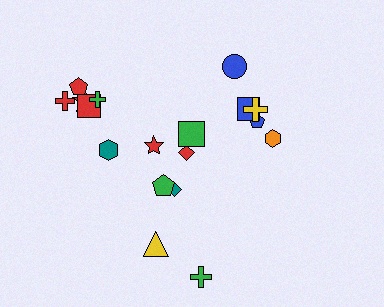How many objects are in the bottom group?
There are 5 objects.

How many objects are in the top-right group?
There are 5 objects.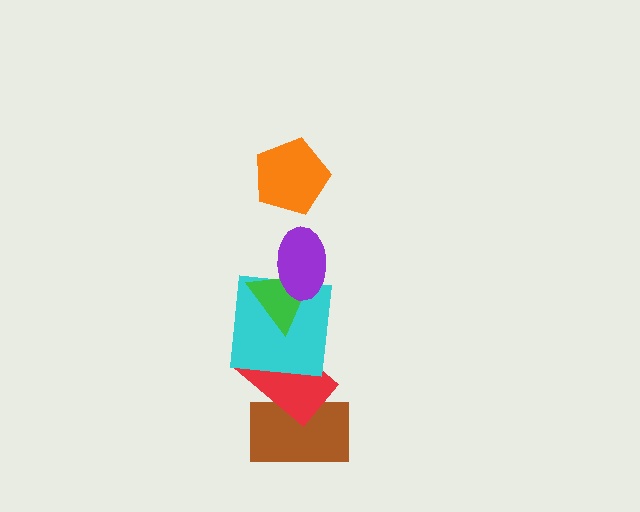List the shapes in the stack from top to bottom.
From top to bottom: the orange pentagon, the purple ellipse, the green triangle, the cyan square, the red rectangle, the brown rectangle.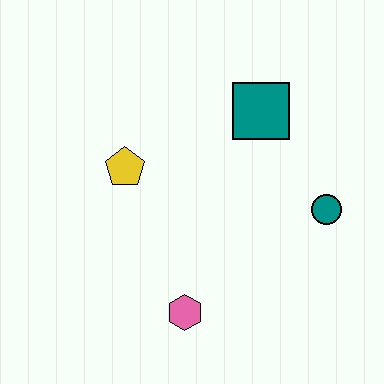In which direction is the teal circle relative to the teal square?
The teal circle is below the teal square.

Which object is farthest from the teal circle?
The yellow pentagon is farthest from the teal circle.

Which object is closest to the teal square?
The teal circle is closest to the teal square.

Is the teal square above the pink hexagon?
Yes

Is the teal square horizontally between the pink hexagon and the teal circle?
Yes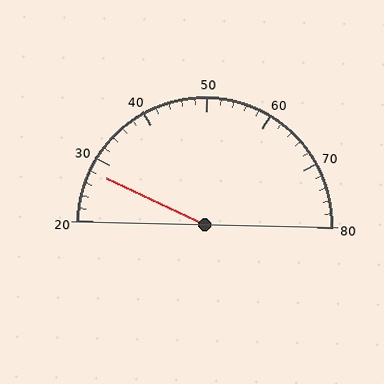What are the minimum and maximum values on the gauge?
The gauge ranges from 20 to 80.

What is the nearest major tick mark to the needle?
The nearest major tick mark is 30.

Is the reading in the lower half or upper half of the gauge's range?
The reading is in the lower half of the range (20 to 80).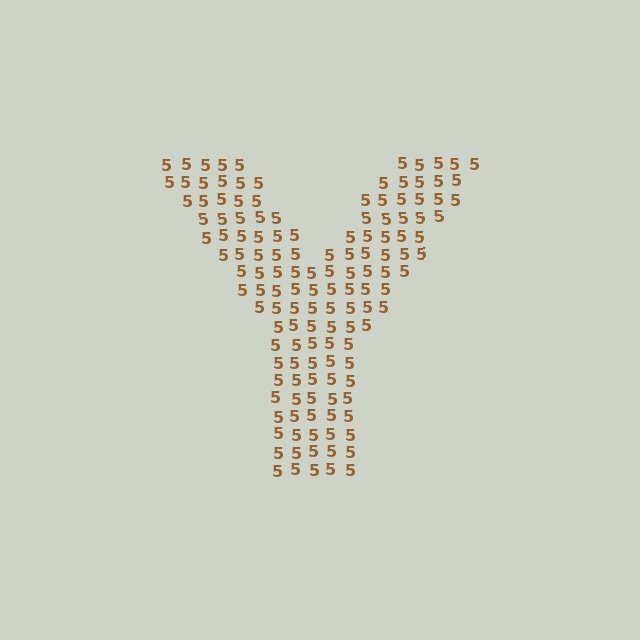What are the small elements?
The small elements are digit 5's.